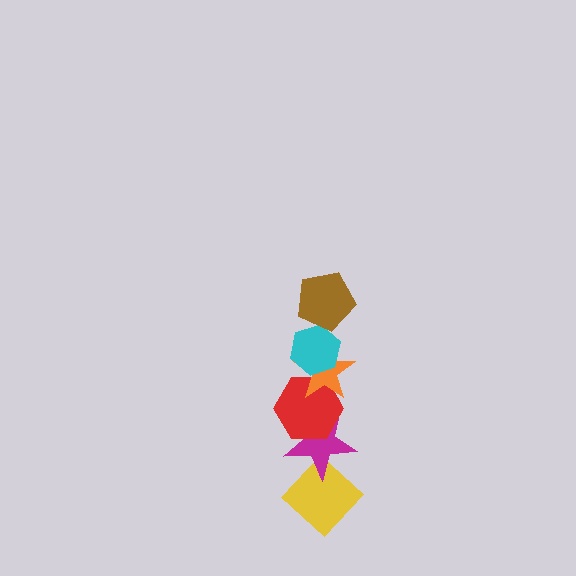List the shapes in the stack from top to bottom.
From top to bottom: the brown pentagon, the cyan hexagon, the orange star, the red hexagon, the magenta star, the yellow diamond.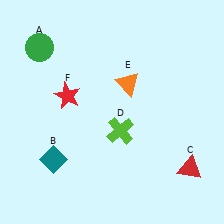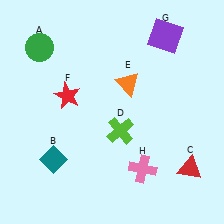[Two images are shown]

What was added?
A purple square (G), a pink cross (H) were added in Image 2.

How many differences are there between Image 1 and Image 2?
There are 2 differences between the two images.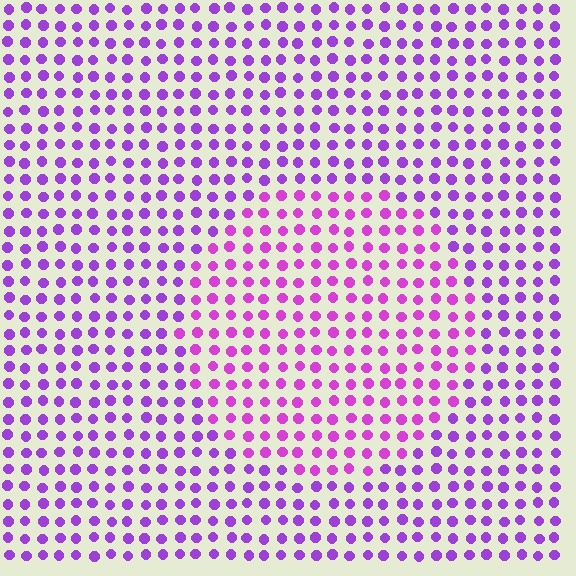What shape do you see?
I see a circle.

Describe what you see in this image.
The image is filled with small purple elements in a uniform arrangement. A circle-shaped region is visible where the elements are tinted to a slightly different hue, forming a subtle color boundary.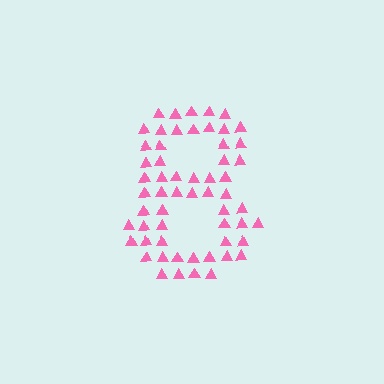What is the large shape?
The large shape is the digit 8.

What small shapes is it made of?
It is made of small triangles.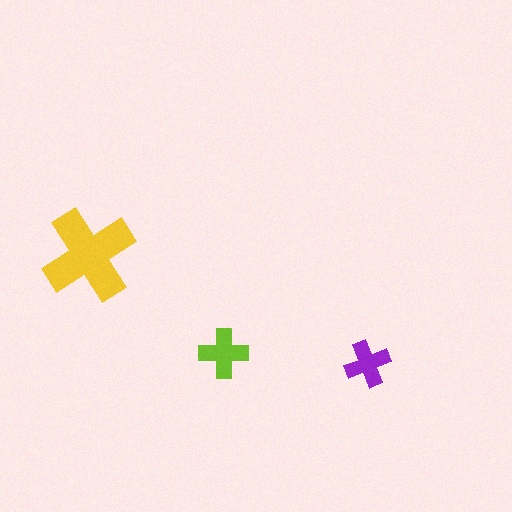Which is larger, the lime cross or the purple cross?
The lime one.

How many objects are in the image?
There are 3 objects in the image.